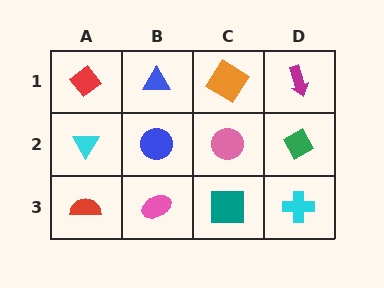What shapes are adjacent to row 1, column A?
A cyan triangle (row 2, column A), a blue triangle (row 1, column B).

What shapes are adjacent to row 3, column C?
A pink circle (row 2, column C), a pink ellipse (row 3, column B), a cyan cross (row 3, column D).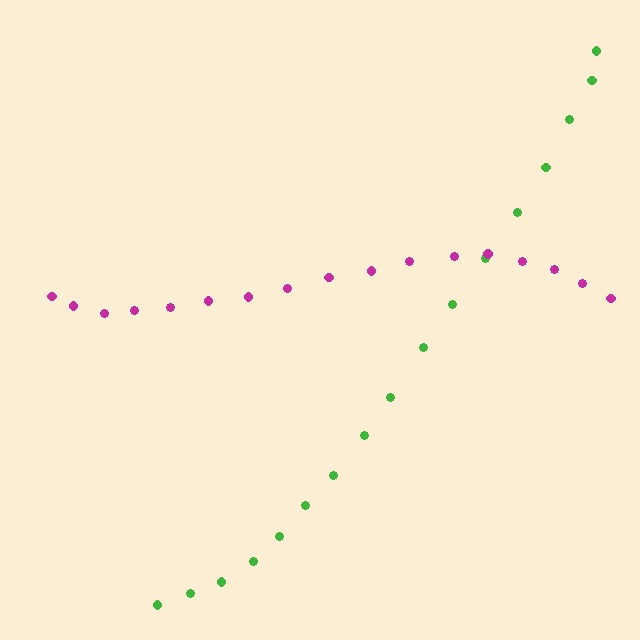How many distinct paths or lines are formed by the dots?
There are 2 distinct paths.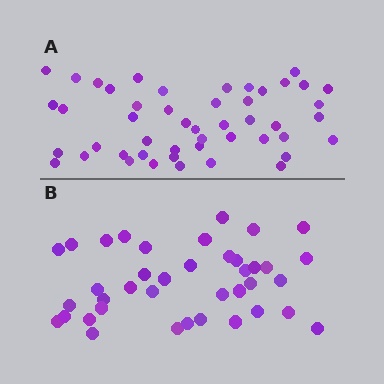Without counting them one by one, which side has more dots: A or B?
Region A (the top region) has more dots.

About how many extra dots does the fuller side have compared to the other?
Region A has roughly 8 or so more dots than region B.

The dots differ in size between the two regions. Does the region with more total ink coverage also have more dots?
No. Region B has more total ink coverage because its dots are larger, but region A actually contains more individual dots. Total area can be misleading — the number of items is what matters here.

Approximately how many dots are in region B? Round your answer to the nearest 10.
About 40 dots. (The exact count is 39, which rounds to 40.)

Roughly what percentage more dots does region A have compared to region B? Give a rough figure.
About 25% more.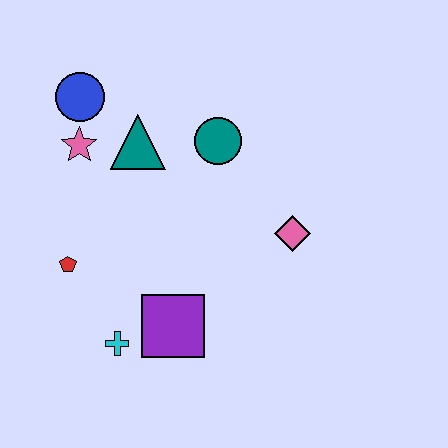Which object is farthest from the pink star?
The pink diamond is farthest from the pink star.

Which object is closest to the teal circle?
The teal triangle is closest to the teal circle.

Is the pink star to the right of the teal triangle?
No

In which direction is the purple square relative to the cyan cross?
The purple square is to the right of the cyan cross.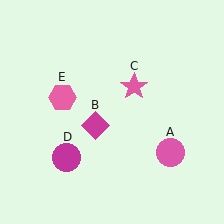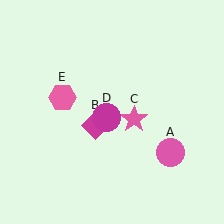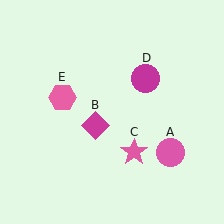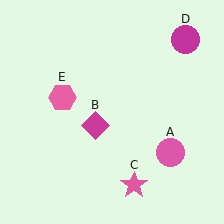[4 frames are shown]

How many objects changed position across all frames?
2 objects changed position: pink star (object C), magenta circle (object D).